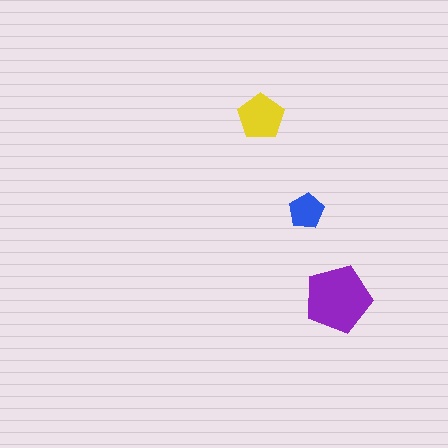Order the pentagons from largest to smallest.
the purple one, the yellow one, the blue one.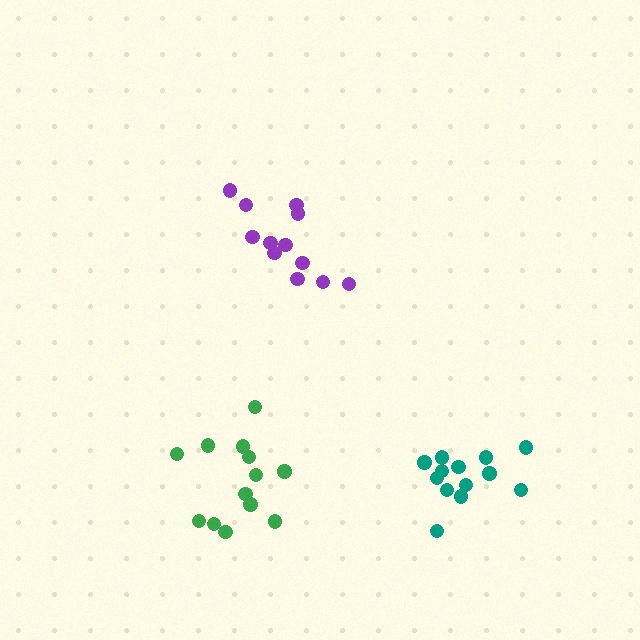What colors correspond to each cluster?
The clusters are colored: teal, purple, green.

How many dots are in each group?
Group 1: 13 dots, Group 2: 12 dots, Group 3: 13 dots (38 total).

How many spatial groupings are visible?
There are 3 spatial groupings.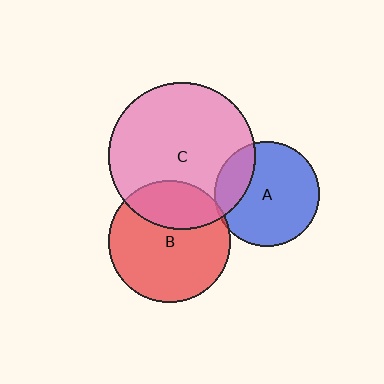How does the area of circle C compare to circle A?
Approximately 2.0 times.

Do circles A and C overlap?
Yes.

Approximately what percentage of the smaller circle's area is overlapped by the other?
Approximately 20%.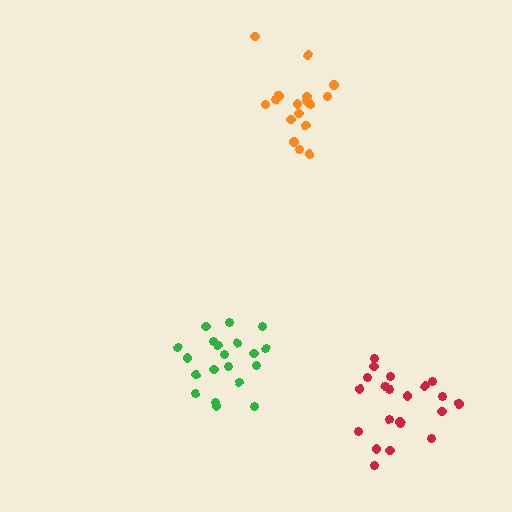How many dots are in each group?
Group 1: 21 dots, Group 2: 18 dots, Group 3: 21 dots (60 total).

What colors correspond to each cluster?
The clusters are colored: green, orange, red.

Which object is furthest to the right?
The red cluster is rightmost.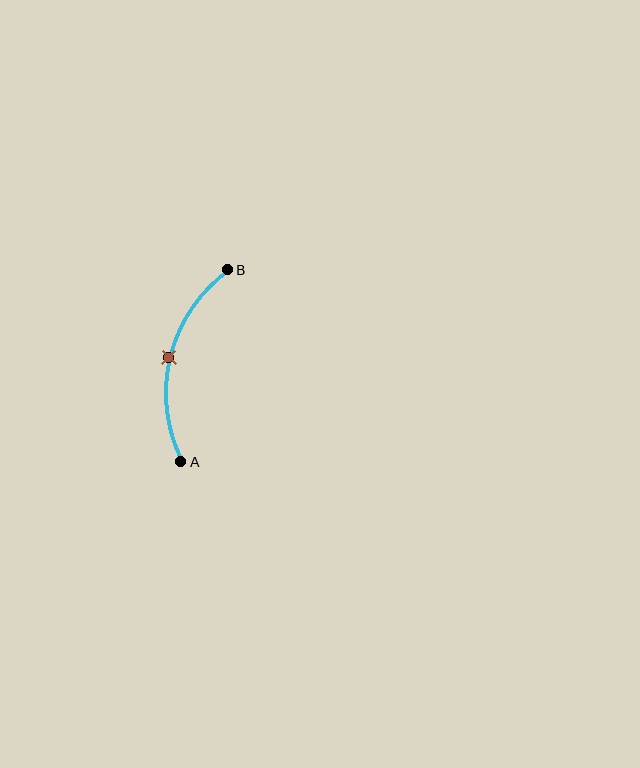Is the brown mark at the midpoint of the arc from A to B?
Yes. The brown mark lies on the arc at equal arc-length from both A and B — it is the arc midpoint.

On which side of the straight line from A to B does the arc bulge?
The arc bulges to the left of the straight line connecting A and B.